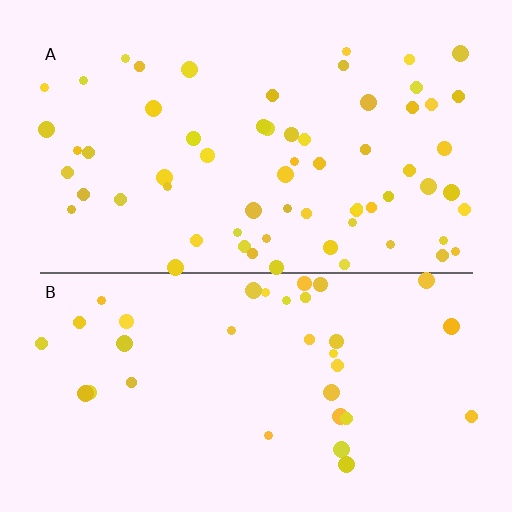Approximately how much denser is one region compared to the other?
Approximately 1.9× — region A over region B.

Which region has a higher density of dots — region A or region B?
A (the top).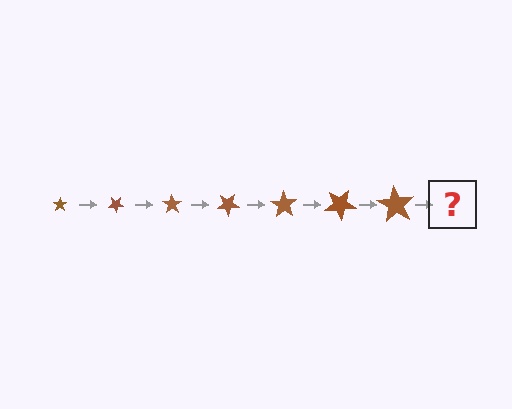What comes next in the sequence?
The next element should be a star, larger than the previous one and rotated 245 degrees from the start.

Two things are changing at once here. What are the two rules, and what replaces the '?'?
The two rules are that the star grows larger each step and it rotates 35 degrees each step. The '?' should be a star, larger than the previous one and rotated 245 degrees from the start.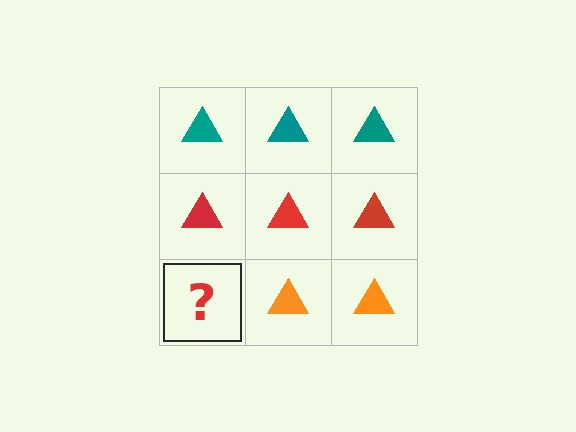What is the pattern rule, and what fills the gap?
The rule is that each row has a consistent color. The gap should be filled with an orange triangle.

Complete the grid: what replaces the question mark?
The question mark should be replaced with an orange triangle.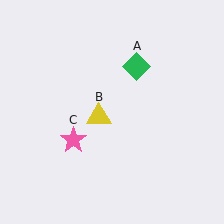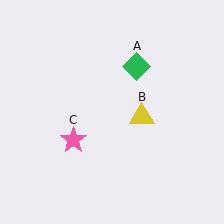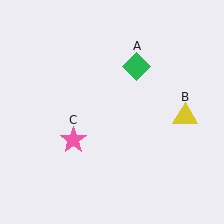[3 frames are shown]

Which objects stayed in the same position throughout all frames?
Green diamond (object A) and pink star (object C) remained stationary.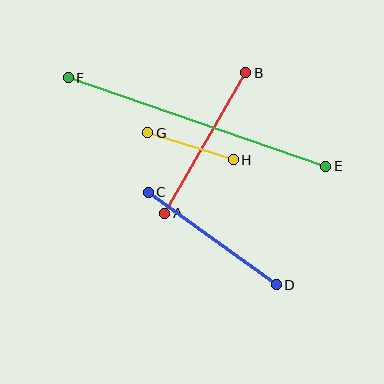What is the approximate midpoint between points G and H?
The midpoint is at approximately (190, 146) pixels.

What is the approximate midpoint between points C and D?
The midpoint is at approximately (212, 238) pixels.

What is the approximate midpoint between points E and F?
The midpoint is at approximately (197, 122) pixels.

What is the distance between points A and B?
The distance is approximately 162 pixels.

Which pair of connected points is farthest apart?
Points E and F are farthest apart.